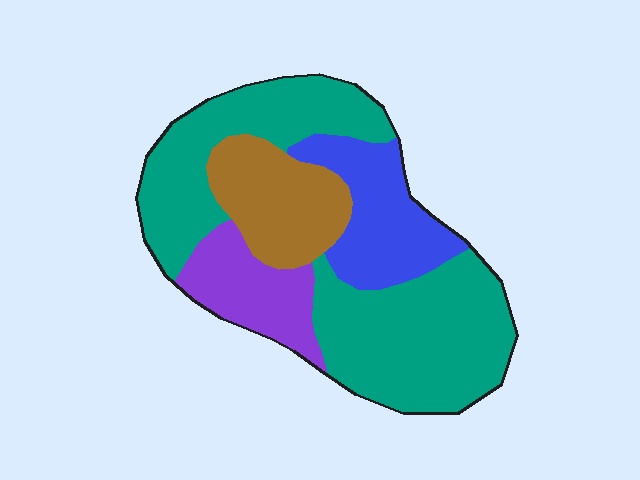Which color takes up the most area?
Teal, at roughly 55%.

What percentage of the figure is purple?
Purple takes up about one eighth (1/8) of the figure.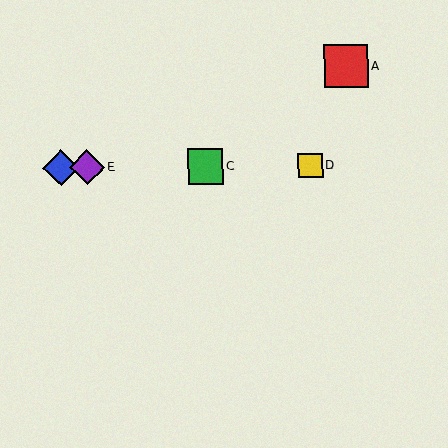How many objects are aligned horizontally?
4 objects (B, C, D, E) are aligned horizontally.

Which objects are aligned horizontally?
Objects B, C, D, E are aligned horizontally.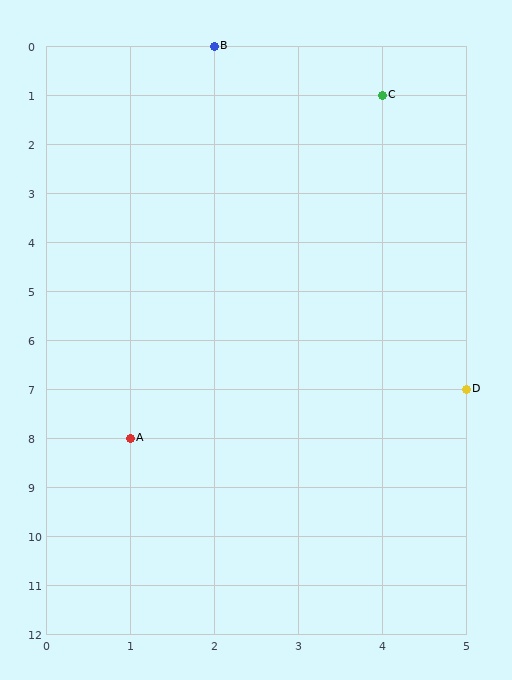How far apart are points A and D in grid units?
Points A and D are 4 columns and 1 row apart (about 4.1 grid units diagonally).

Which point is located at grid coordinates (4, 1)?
Point C is at (4, 1).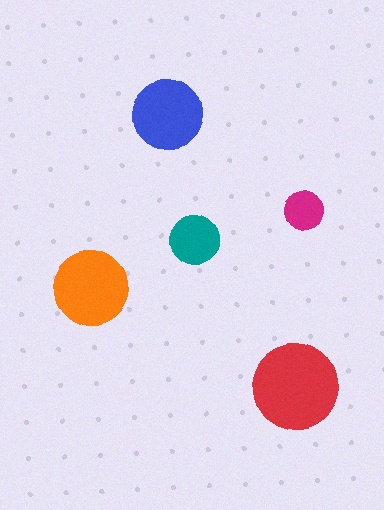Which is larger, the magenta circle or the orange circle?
The orange one.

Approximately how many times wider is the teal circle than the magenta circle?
About 1.5 times wider.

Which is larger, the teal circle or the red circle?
The red one.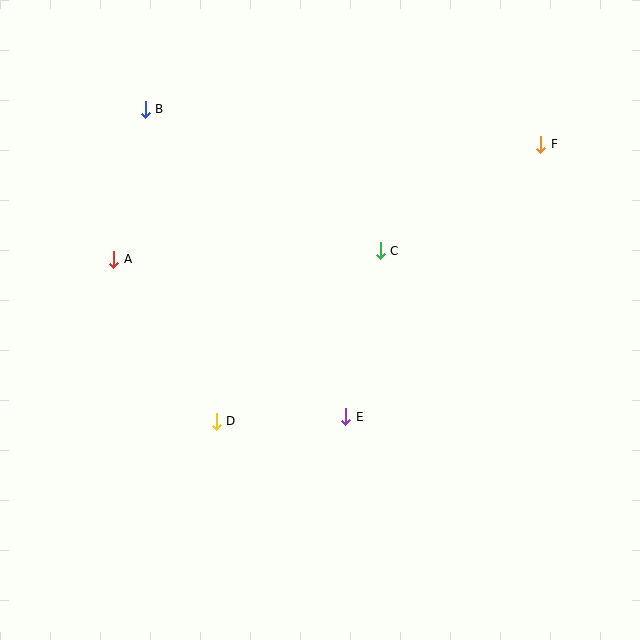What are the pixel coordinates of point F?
Point F is at (541, 144).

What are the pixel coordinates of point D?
Point D is at (216, 421).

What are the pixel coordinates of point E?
Point E is at (346, 417).